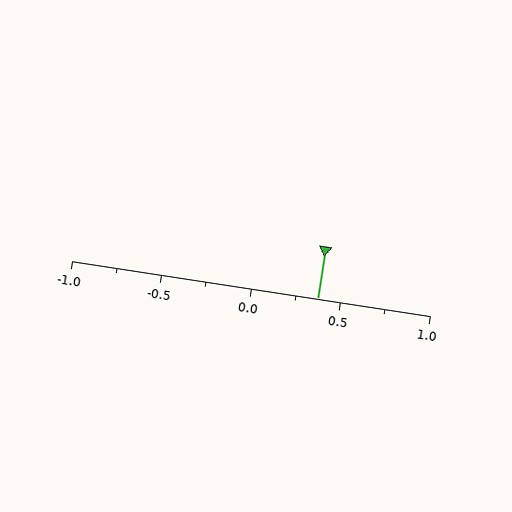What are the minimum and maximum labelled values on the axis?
The axis runs from -1.0 to 1.0.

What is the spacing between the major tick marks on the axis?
The major ticks are spaced 0.5 apart.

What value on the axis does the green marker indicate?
The marker indicates approximately 0.38.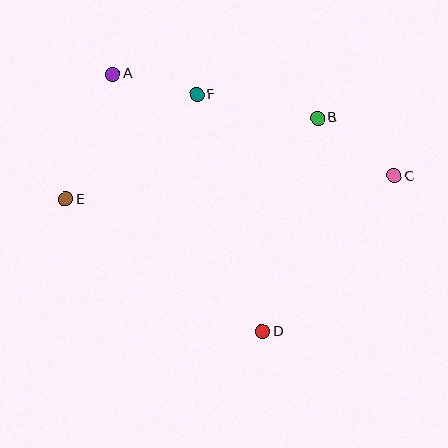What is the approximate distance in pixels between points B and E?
The distance between B and E is approximately 264 pixels.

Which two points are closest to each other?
Points A and F are closest to each other.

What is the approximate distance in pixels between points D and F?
The distance between D and F is approximately 246 pixels.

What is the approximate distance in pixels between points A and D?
The distance between A and D is approximately 298 pixels.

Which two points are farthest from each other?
Points C and E are farthest from each other.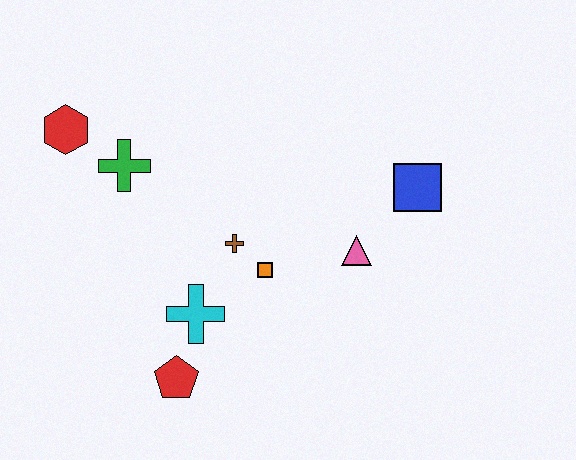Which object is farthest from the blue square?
The red hexagon is farthest from the blue square.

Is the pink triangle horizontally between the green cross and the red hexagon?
No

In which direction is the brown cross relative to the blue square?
The brown cross is to the left of the blue square.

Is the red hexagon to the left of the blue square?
Yes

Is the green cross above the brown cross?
Yes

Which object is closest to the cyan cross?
The red pentagon is closest to the cyan cross.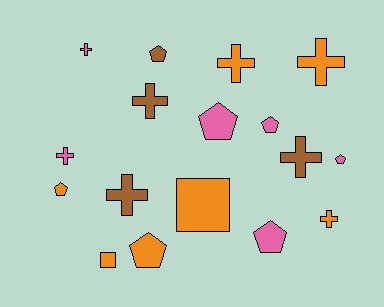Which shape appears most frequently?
Cross, with 8 objects.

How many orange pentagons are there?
There are 2 orange pentagons.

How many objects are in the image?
There are 17 objects.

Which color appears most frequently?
Orange, with 7 objects.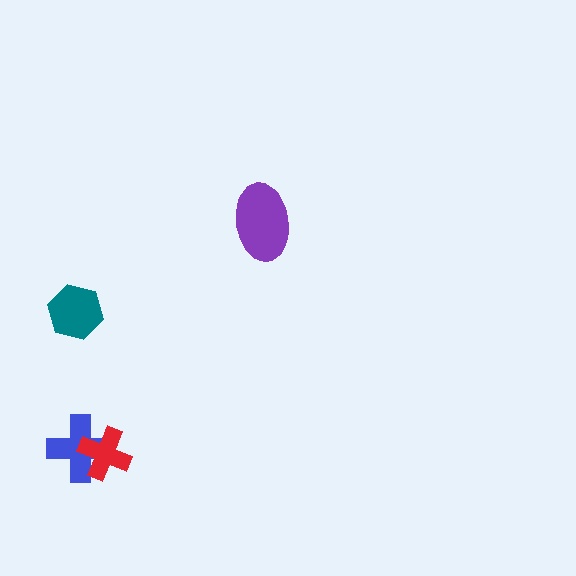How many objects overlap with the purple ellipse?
0 objects overlap with the purple ellipse.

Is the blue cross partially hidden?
Yes, it is partially covered by another shape.